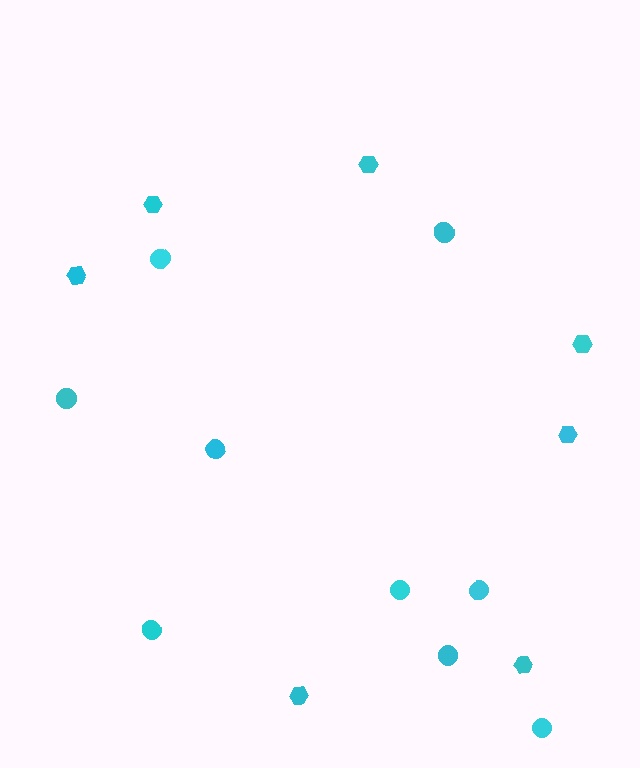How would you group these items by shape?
There are 2 groups: one group of circles (9) and one group of hexagons (7).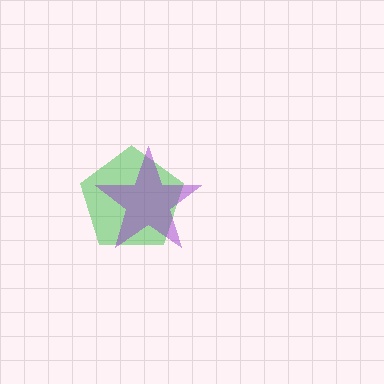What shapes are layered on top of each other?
The layered shapes are: a green pentagon, a purple star.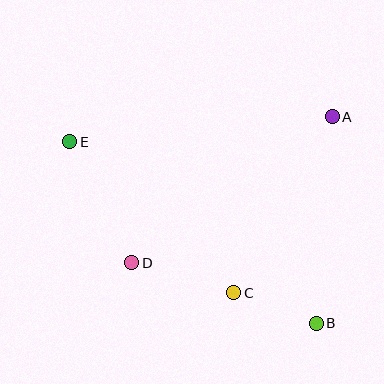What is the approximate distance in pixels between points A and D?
The distance between A and D is approximately 248 pixels.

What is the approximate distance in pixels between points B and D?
The distance between B and D is approximately 195 pixels.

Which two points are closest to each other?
Points B and C are closest to each other.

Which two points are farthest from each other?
Points B and E are farthest from each other.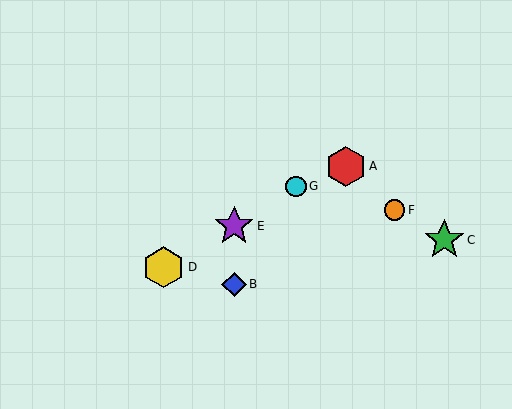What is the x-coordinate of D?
Object D is at x≈164.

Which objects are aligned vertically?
Objects B, E are aligned vertically.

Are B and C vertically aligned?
No, B is at x≈234 and C is at x≈444.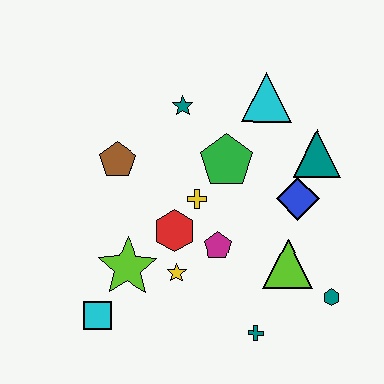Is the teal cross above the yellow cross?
No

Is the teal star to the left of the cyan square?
No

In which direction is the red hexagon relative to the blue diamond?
The red hexagon is to the left of the blue diamond.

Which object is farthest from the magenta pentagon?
The cyan triangle is farthest from the magenta pentagon.